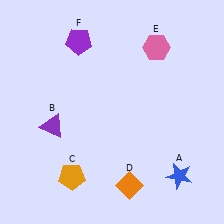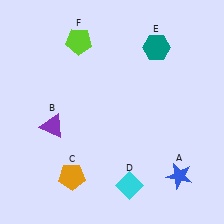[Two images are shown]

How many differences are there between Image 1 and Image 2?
There are 3 differences between the two images.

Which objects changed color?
D changed from orange to cyan. E changed from pink to teal. F changed from purple to lime.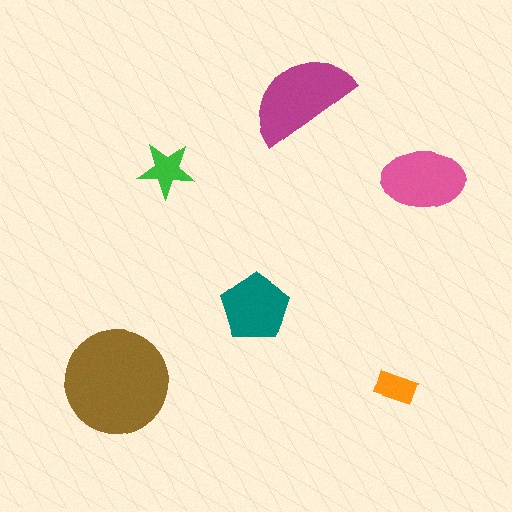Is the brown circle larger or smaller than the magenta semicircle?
Larger.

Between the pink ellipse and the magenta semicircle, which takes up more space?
The magenta semicircle.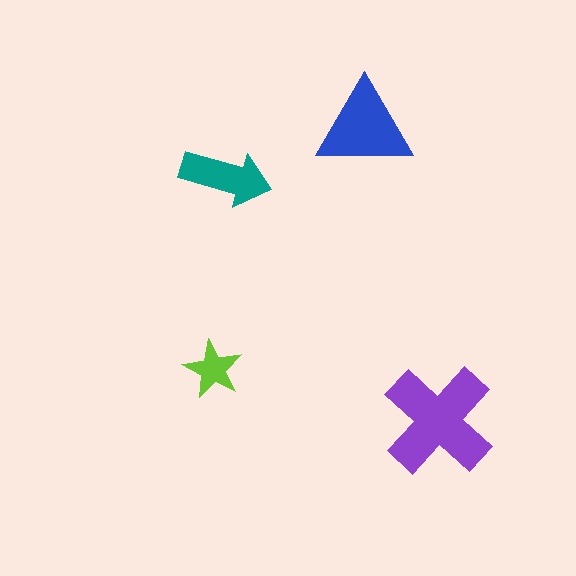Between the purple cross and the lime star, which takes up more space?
The purple cross.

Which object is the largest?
The purple cross.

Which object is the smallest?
The lime star.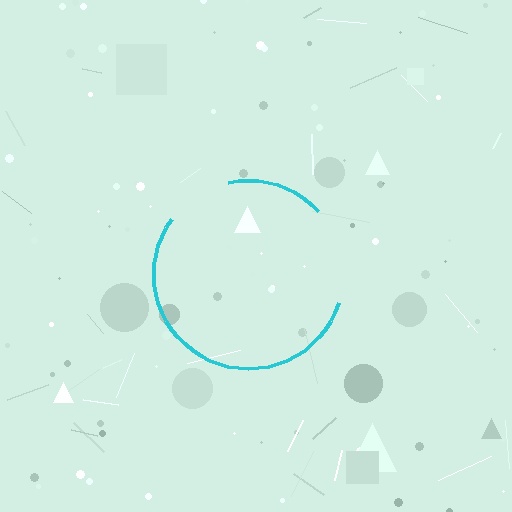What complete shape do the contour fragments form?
The contour fragments form a circle.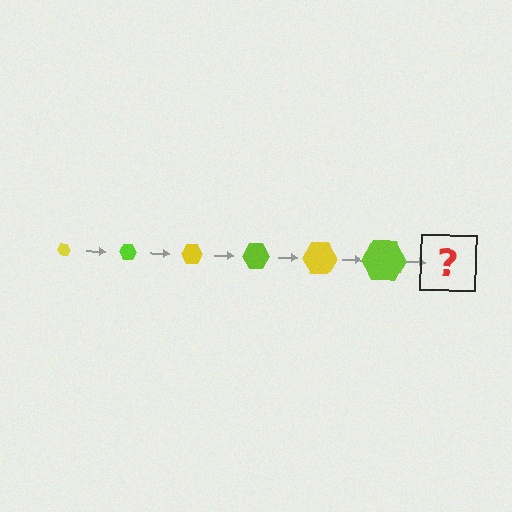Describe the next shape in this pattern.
It should be a yellow hexagon, larger than the previous one.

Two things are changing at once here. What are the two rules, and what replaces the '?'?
The two rules are that the hexagon grows larger each step and the color cycles through yellow and lime. The '?' should be a yellow hexagon, larger than the previous one.